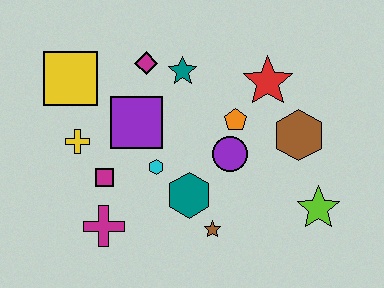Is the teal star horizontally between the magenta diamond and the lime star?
Yes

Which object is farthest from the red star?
The magenta cross is farthest from the red star.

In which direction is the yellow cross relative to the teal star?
The yellow cross is to the left of the teal star.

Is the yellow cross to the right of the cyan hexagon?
No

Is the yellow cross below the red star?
Yes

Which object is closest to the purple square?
The cyan hexagon is closest to the purple square.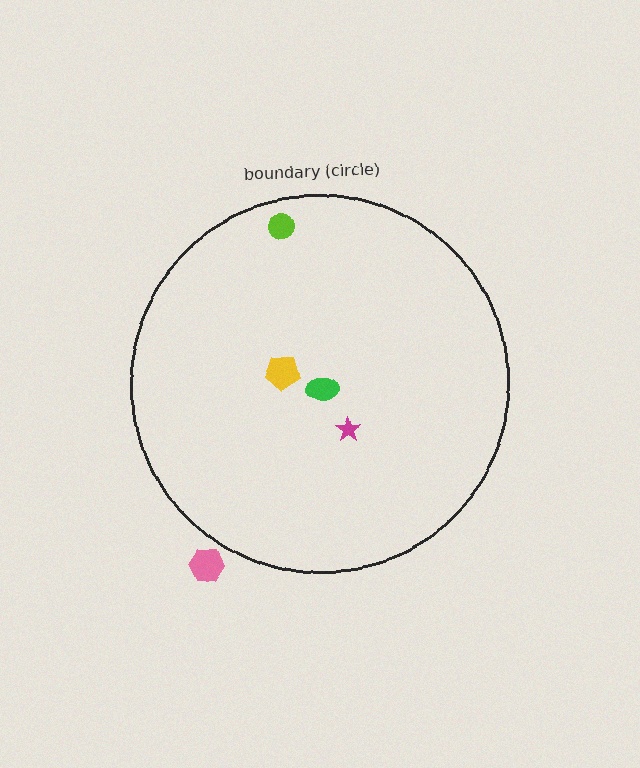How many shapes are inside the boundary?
4 inside, 1 outside.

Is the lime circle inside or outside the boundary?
Inside.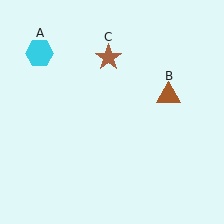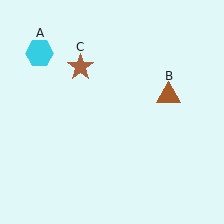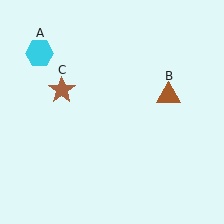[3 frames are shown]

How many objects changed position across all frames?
1 object changed position: brown star (object C).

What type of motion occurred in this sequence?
The brown star (object C) rotated counterclockwise around the center of the scene.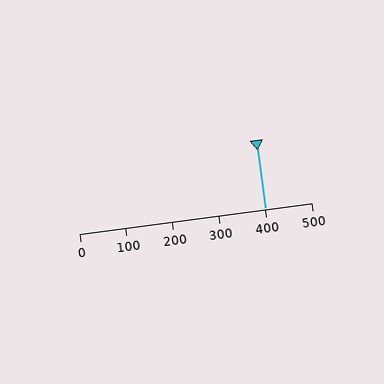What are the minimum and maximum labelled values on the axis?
The axis runs from 0 to 500.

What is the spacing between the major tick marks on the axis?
The major ticks are spaced 100 apart.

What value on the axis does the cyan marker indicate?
The marker indicates approximately 400.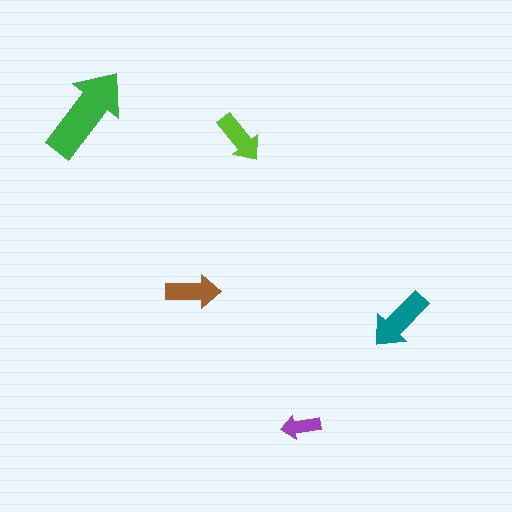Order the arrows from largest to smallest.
the green one, the teal one, the brown one, the lime one, the purple one.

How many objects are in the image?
There are 5 objects in the image.